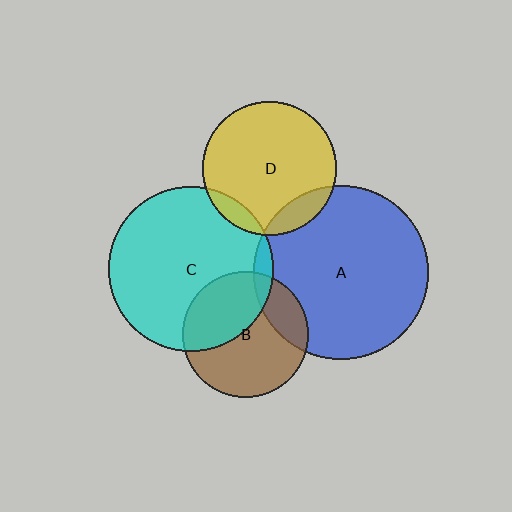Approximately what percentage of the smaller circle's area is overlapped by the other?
Approximately 10%.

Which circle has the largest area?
Circle A (blue).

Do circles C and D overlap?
Yes.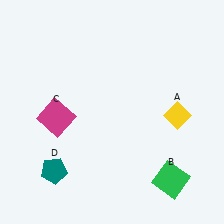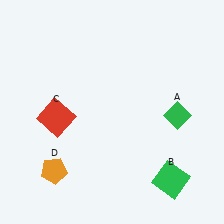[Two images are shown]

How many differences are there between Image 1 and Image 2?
There are 3 differences between the two images.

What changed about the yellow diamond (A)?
In Image 1, A is yellow. In Image 2, it changed to green.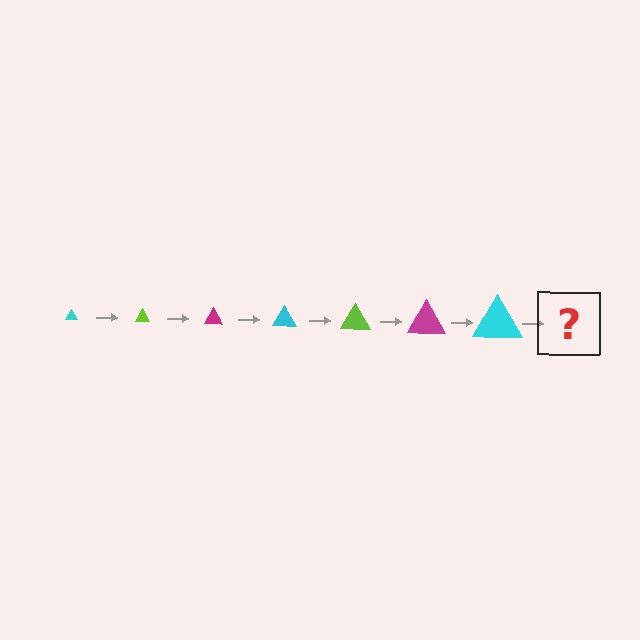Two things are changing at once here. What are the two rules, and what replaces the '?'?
The two rules are that the triangle grows larger each step and the color cycles through cyan, lime, and magenta. The '?' should be a lime triangle, larger than the previous one.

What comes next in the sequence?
The next element should be a lime triangle, larger than the previous one.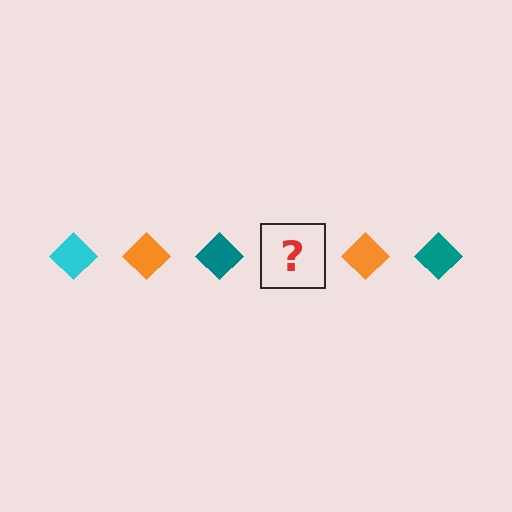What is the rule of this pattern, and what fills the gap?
The rule is that the pattern cycles through cyan, orange, teal diamonds. The gap should be filled with a cyan diamond.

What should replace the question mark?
The question mark should be replaced with a cyan diamond.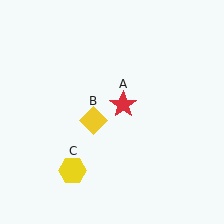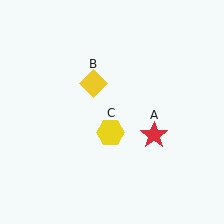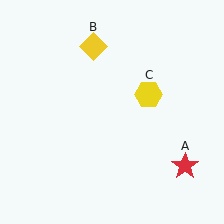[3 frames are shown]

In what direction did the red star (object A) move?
The red star (object A) moved down and to the right.